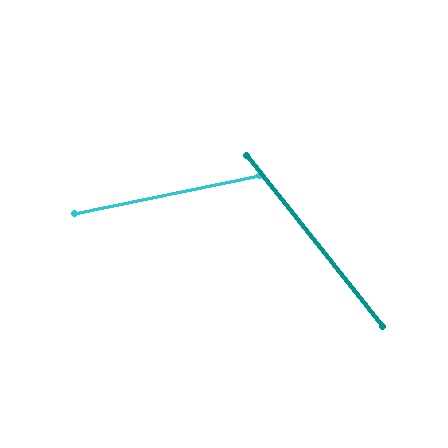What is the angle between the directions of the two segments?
Approximately 63 degrees.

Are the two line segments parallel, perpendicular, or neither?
Neither parallel nor perpendicular — they differ by about 63°.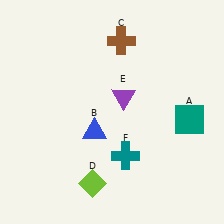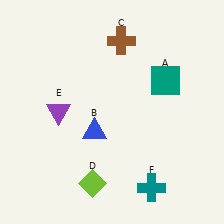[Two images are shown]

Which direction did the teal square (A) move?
The teal square (A) moved up.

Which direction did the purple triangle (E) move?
The purple triangle (E) moved left.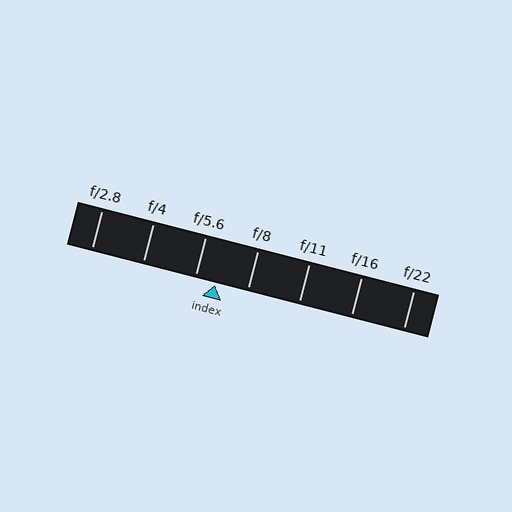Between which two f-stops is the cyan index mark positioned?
The index mark is between f/5.6 and f/8.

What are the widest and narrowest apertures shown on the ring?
The widest aperture shown is f/2.8 and the narrowest is f/22.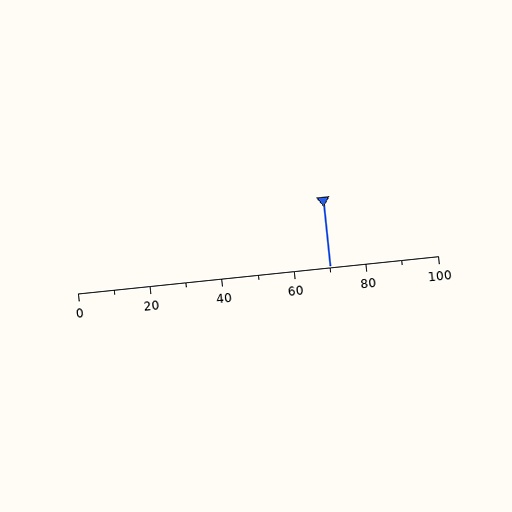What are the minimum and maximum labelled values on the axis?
The axis runs from 0 to 100.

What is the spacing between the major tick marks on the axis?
The major ticks are spaced 20 apart.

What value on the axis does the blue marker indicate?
The marker indicates approximately 70.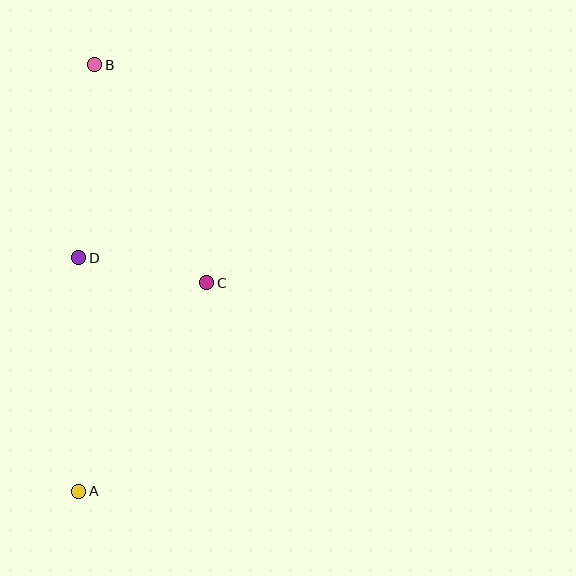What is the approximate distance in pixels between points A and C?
The distance between A and C is approximately 244 pixels.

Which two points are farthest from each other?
Points A and B are farthest from each other.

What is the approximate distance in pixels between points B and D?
The distance between B and D is approximately 194 pixels.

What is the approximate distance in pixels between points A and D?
The distance between A and D is approximately 233 pixels.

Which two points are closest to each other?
Points C and D are closest to each other.